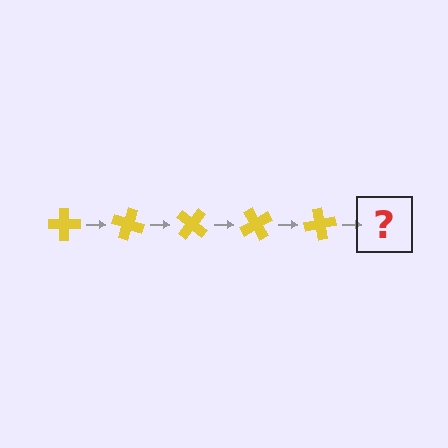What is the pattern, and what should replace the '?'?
The pattern is that the cross rotates 20 degrees each step. The '?' should be a yellow cross rotated 100 degrees.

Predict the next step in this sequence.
The next step is a yellow cross rotated 100 degrees.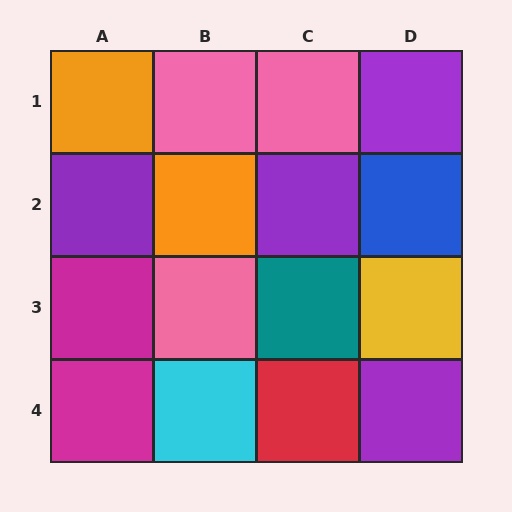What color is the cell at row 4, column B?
Cyan.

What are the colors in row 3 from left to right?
Magenta, pink, teal, yellow.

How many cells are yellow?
1 cell is yellow.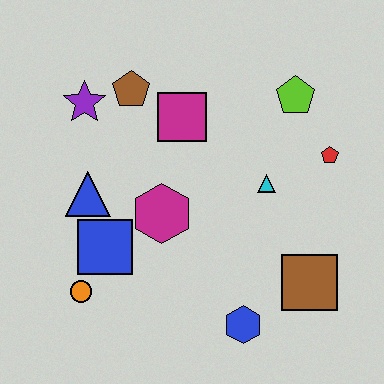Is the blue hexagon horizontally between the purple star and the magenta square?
No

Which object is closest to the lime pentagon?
The red pentagon is closest to the lime pentagon.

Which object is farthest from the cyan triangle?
The orange circle is farthest from the cyan triangle.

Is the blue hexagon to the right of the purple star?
Yes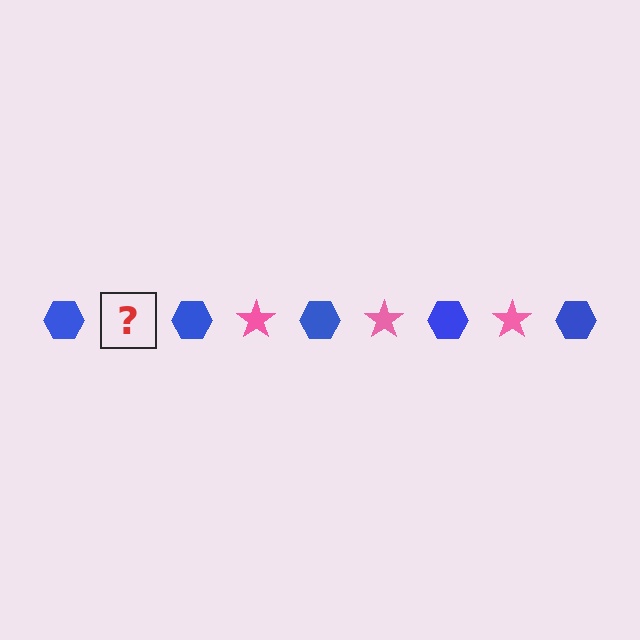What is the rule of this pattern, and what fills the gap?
The rule is that the pattern alternates between blue hexagon and pink star. The gap should be filled with a pink star.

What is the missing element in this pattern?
The missing element is a pink star.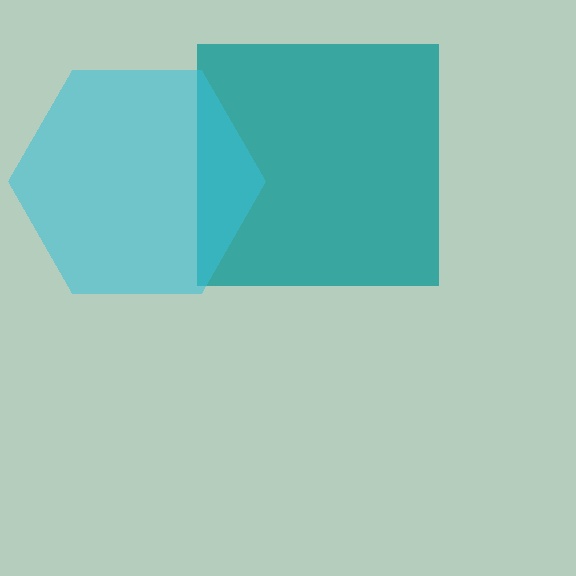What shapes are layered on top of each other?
The layered shapes are: a teal square, a cyan hexagon.